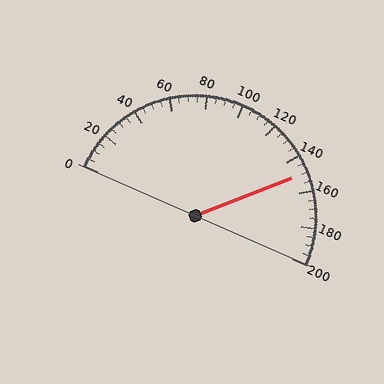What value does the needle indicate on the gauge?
The needle indicates approximately 150.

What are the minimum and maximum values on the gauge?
The gauge ranges from 0 to 200.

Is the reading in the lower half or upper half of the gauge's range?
The reading is in the upper half of the range (0 to 200).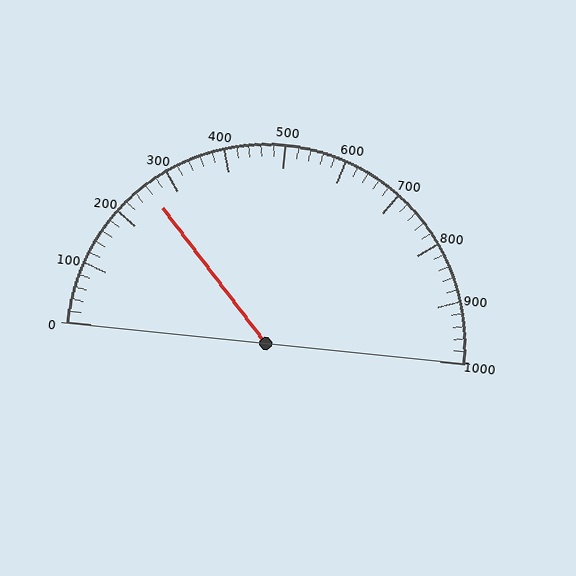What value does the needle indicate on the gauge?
The needle indicates approximately 260.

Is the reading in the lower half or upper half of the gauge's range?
The reading is in the lower half of the range (0 to 1000).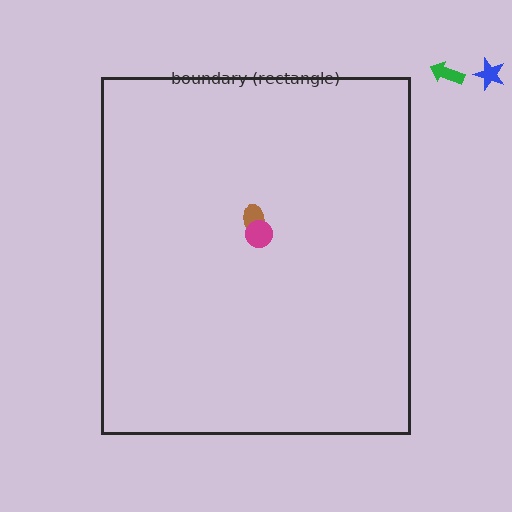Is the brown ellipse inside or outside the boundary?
Inside.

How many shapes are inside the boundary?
2 inside, 2 outside.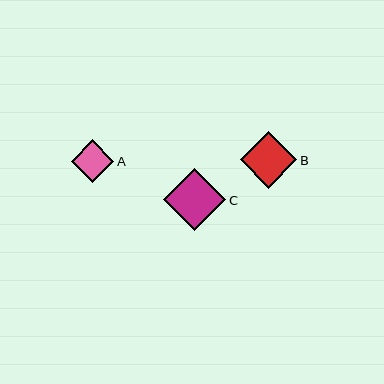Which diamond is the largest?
Diamond C is the largest with a size of approximately 62 pixels.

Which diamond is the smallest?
Diamond A is the smallest with a size of approximately 42 pixels.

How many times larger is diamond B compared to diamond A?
Diamond B is approximately 1.3 times the size of diamond A.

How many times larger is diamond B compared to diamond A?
Diamond B is approximately 1.3 times the size of diamond A.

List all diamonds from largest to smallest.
From largest to smallest: C, B, A.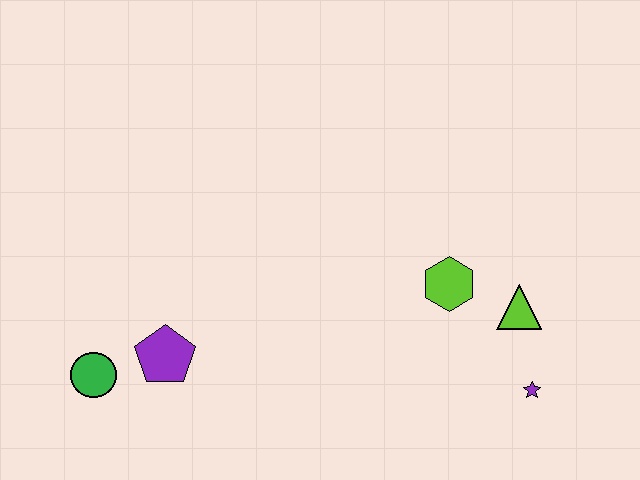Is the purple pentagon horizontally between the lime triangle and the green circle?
Yes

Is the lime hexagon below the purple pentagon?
No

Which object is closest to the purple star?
The lime triangle is closest to the purple star.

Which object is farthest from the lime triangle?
The green circle is farthest from the lime triangle.